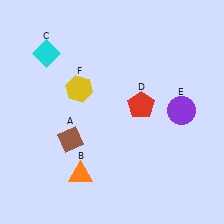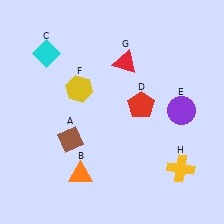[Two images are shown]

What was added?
A red triangle (G), a yellow cross (H) were added in Image 2.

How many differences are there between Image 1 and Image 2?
There are 2 differences between the two images.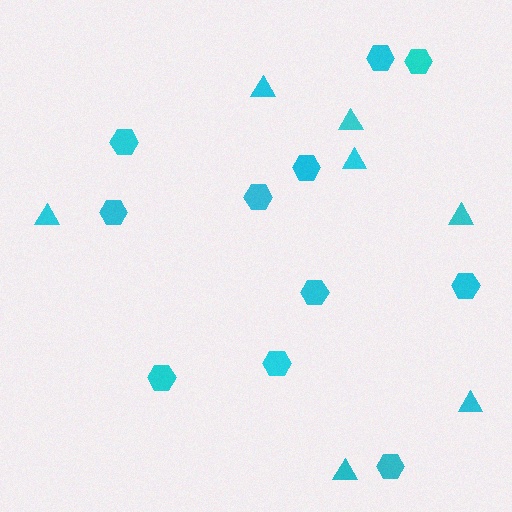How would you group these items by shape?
There are 2 groups: one group of triangles (7) and one group of hexagons (11).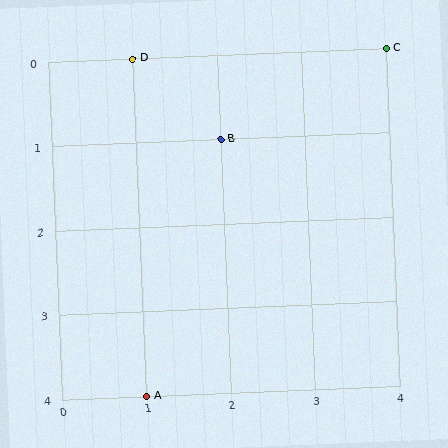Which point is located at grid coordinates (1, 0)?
Point D is at (1, 0).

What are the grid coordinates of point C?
Point C is at grid coordinates (4, 0).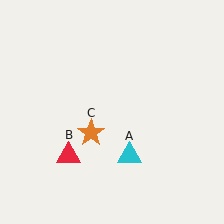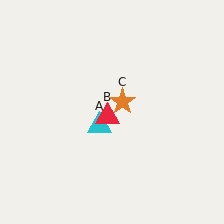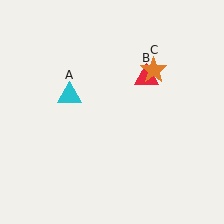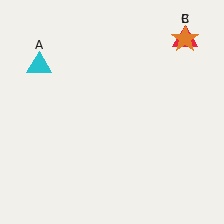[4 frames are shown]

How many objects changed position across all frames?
3 objects changed position: cyan triangle (object A), red triangle (object B), orange star (object C).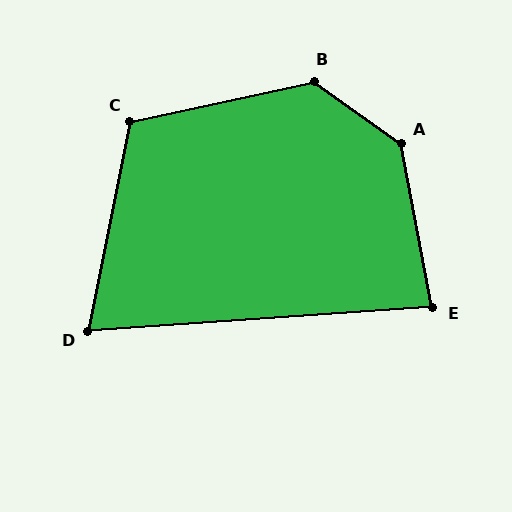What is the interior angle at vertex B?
Approximately 132 degrees (obtuse).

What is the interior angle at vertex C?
Approximately 114 degrees (obtuse).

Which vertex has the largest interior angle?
A, at approximately 136 degrees.